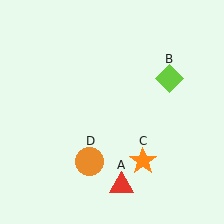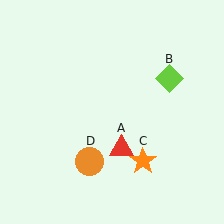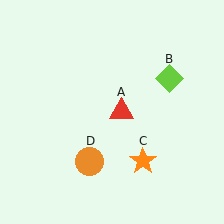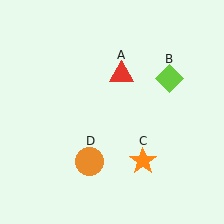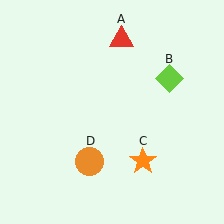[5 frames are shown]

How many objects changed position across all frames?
1 object changed position: red triangle (object A).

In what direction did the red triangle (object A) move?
The red triangle (object A) moved up.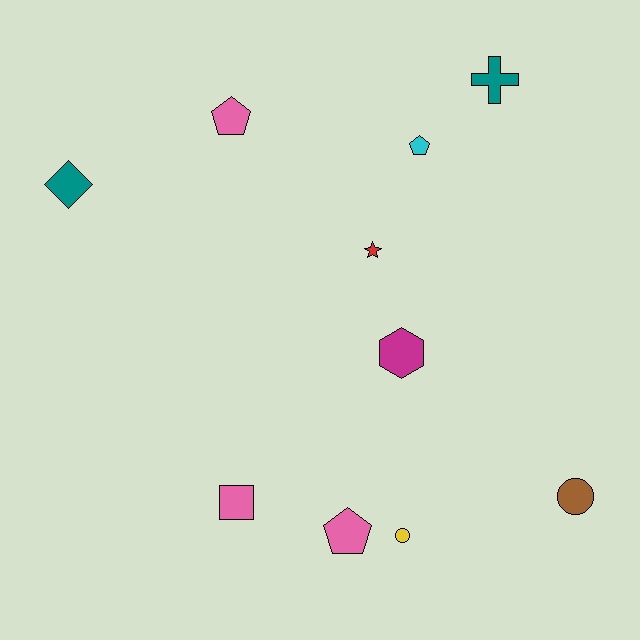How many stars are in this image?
There is 1 star.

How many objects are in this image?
There are 10 objects.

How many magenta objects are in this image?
There is 1 magenta object.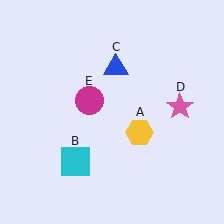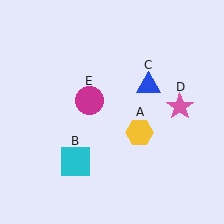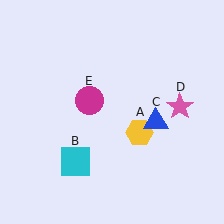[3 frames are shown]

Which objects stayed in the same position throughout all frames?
Yellow hexagon (object A) and cyan square (object B) and pink star (object D) and magenta circle (object E) remained stationary.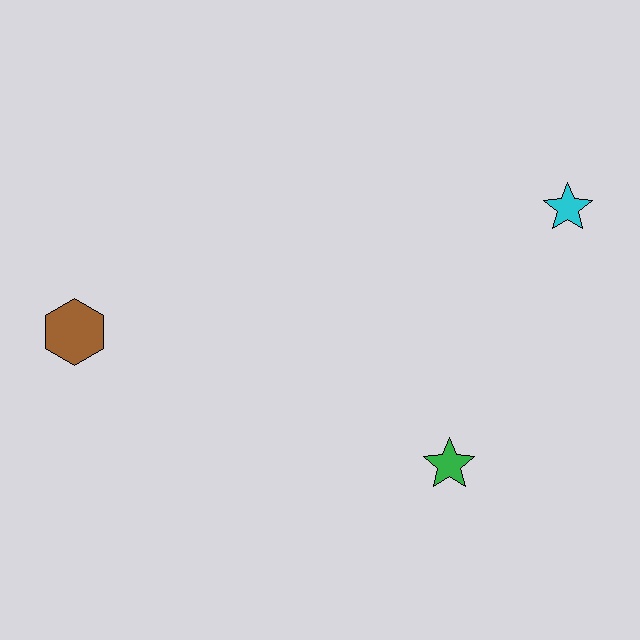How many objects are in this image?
There are 3 objects.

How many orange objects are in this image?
There are no orange objects.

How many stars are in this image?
There are 2 stars.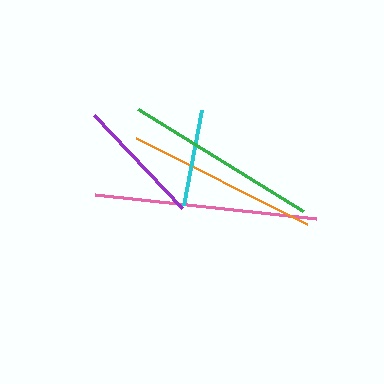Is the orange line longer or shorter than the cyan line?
The orange line is longer than the cyan line.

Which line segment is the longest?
The pink line is the longest at approximately 223 pixels.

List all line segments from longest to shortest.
From longest to shortest: pink, green, orange, purple, cyan.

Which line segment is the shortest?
The cyan line is the shortest at approximately 97 pixels.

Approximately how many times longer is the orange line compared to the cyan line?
The orange line is approximately 2.0 times the length of the cyan line.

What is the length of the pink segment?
The pink segment is approximately 223 pixels long.